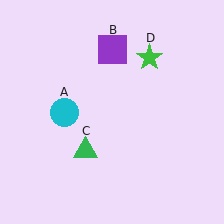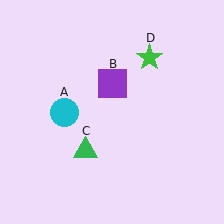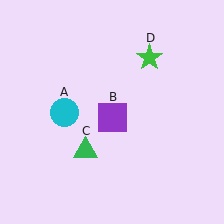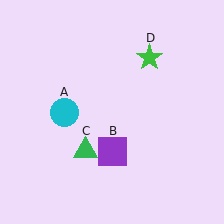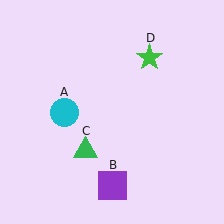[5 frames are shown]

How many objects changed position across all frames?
1 object changed position: purple square (object B).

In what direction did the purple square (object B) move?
The purple square (object B) moved down.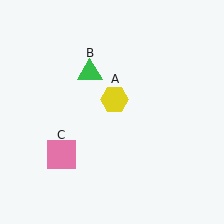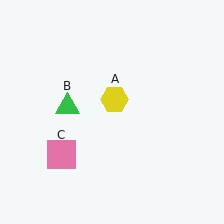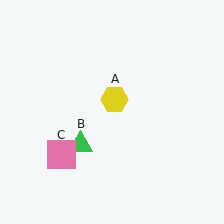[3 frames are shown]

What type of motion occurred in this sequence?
The green triangle (object B) rotated counterclockwise around the center of the scene.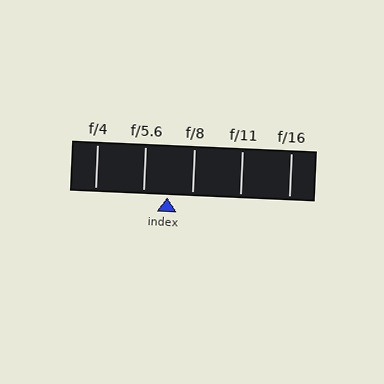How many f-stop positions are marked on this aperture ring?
There are 5 f-stop positions marked.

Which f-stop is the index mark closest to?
The index mark is closest to f/5.6.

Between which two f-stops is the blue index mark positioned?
The index mark is between f/5.6 and f/8.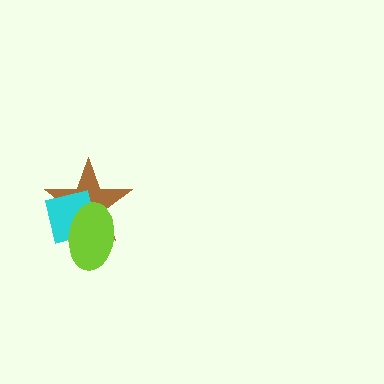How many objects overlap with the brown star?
2 objects overlap with the brown star.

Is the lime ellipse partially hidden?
No, no other shape covers it.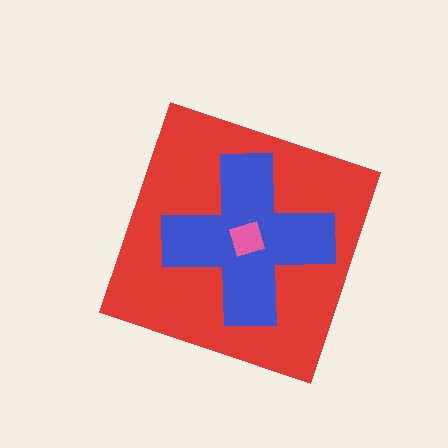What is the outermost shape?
The red diamond.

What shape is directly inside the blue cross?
The pink square.